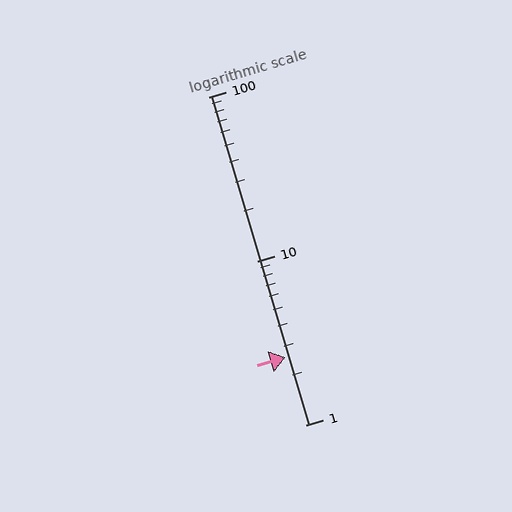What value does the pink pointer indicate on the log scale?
The pointer indicates approximately 2.6.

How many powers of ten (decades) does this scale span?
The scale spans 2 decades, from 1 to 100.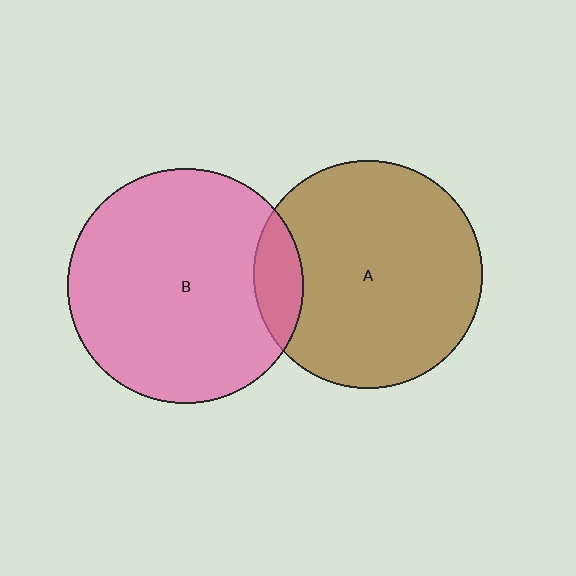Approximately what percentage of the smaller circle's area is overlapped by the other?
Approximately 10%.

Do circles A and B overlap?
Yes.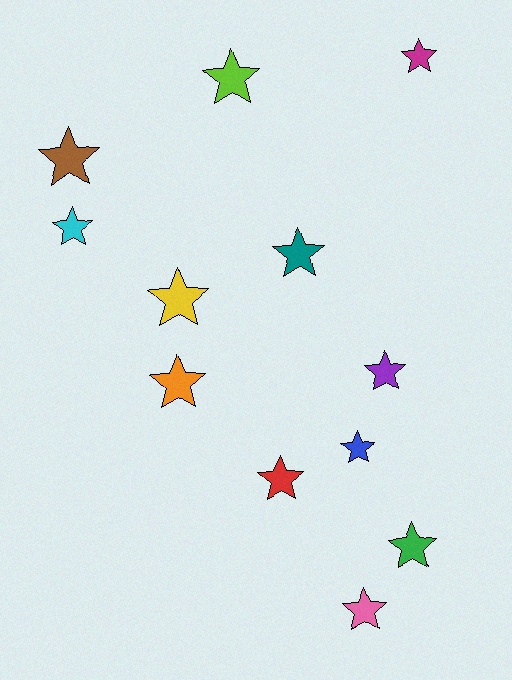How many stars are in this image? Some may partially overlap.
There are 12 stars.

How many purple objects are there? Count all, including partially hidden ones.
There is 1 purple object.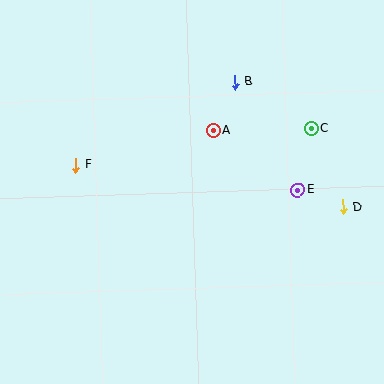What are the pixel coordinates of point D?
Point D is at (343, 207).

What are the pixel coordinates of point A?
Point A is at (213, 130).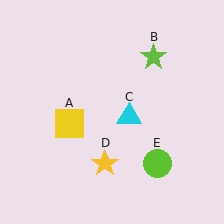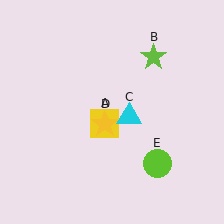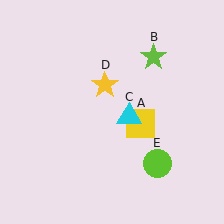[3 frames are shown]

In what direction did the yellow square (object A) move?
The yellow square (object A) moved right.